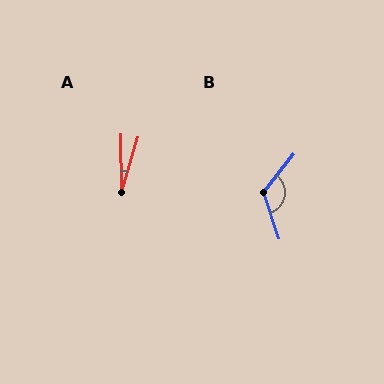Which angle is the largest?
B, at approximately 123 degrees.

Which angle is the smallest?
A, at approximately 17 degrees.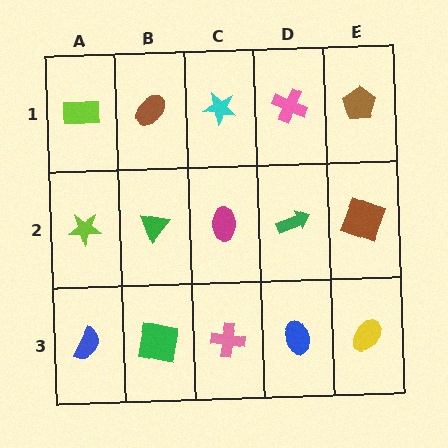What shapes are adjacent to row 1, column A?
A lime star (row 2, column A), a brown ellipse (row 1, column B).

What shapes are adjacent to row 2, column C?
A cyan star (row 1, column C), a pink cross (row 3, column C), a green triangle (row 2, column B), a green arrow (row 2, column D).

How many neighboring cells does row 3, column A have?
2.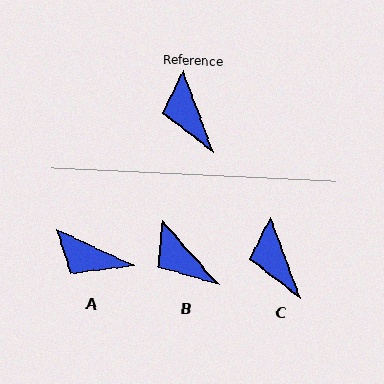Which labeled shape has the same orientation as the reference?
C.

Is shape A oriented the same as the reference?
No, it is off by about 45 degrees.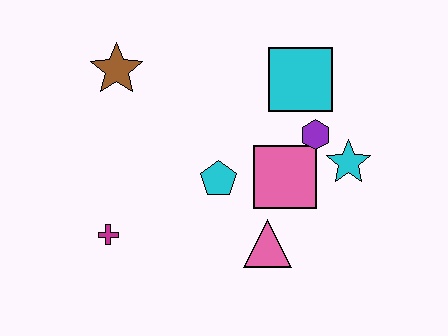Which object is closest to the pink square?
The purple hexagon is closest to the pink square.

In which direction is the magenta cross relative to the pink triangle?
The magenta cross is to the left of the pink triangle.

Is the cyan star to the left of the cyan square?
No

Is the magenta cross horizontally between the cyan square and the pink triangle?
No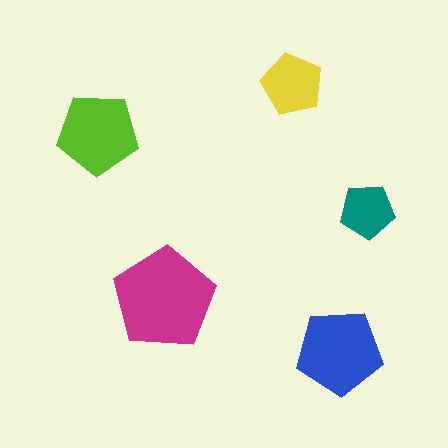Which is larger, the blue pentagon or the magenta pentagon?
The magenta one.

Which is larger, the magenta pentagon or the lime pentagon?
The magenta one.